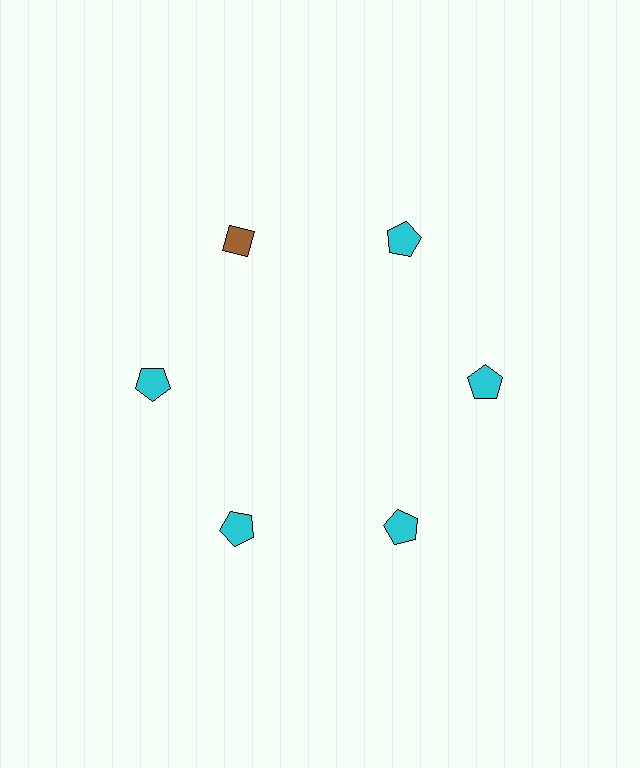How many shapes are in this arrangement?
There are 6 shapes arranged in a ring pattern.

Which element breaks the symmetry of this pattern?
The brown diamond at roughly the 11 o'clock position breaks the symmetry. All other shapes are cyan pentagons.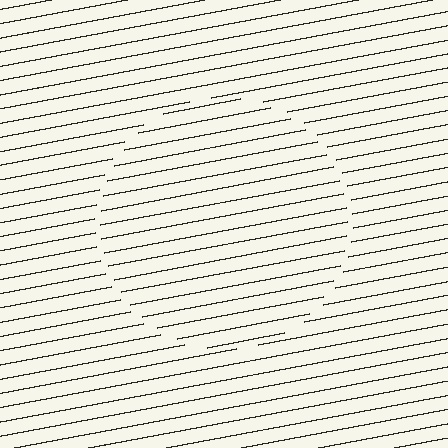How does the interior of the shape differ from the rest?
The interior of the shape contains the same grating, shifted by half a period — the contour is defined by the phase discontinuity where line-ends from the inner and outer gratings abut.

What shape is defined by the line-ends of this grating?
An illusory circle. The interior of the shape contains the same grating, shifted by half a period — the contour is defined by the phase discontinuity where line-ends from the inner and outer gratings abut.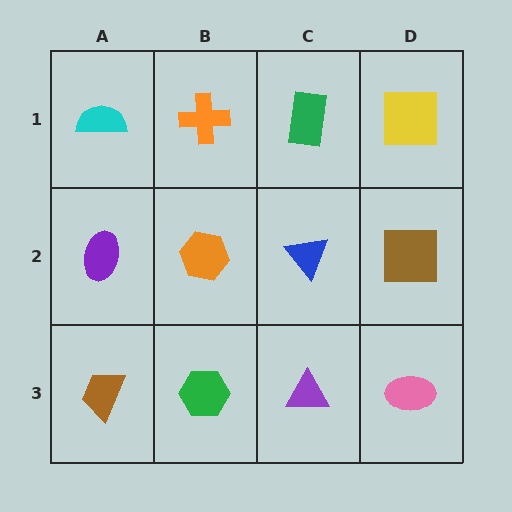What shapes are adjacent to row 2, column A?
A cyan semicircle (row 1, column A), a brown trapezoid (row 3, column A), an orange hexagon (row 2, column B).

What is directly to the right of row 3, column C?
A pink ellipse.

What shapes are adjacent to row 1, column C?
A blue triangle (row 2, column C), an orange cross (row 1, column B), a yellow square (row 1, column D).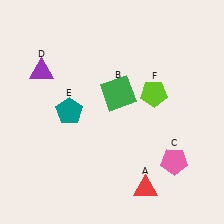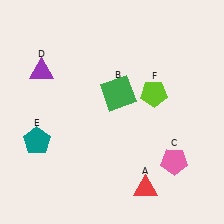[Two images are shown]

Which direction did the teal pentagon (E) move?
The teal pentagon (E) moved left.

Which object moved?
The teal pentagon (E) moved left.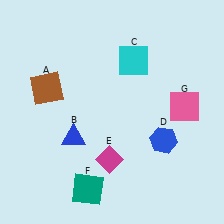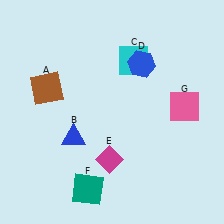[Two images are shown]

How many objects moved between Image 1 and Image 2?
1 object moved between the two images.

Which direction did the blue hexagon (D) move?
The blue hexagon (D) moved up.